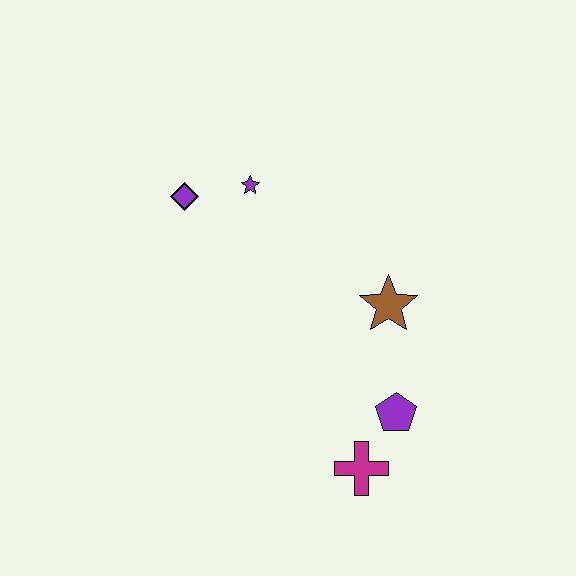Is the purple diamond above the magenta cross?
Yes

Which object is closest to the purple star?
The purple diamond is closest to the purple star.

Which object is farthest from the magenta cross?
The purple diamond is farthest from the magenta cross.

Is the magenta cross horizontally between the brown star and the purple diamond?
Yes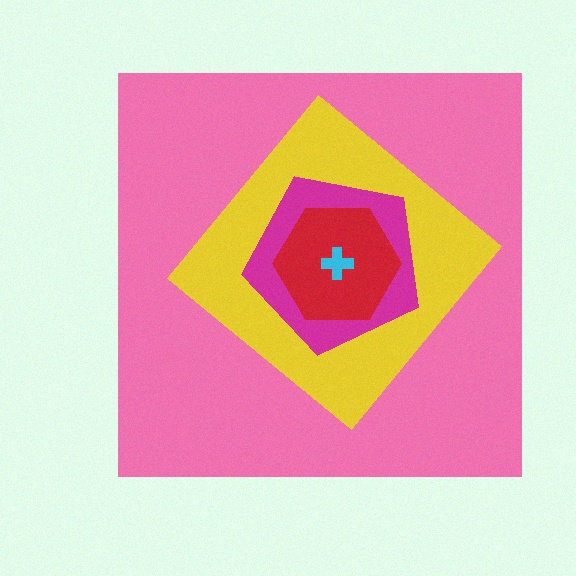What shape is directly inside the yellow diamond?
The magenta pentagon.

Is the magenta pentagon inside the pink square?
Yes.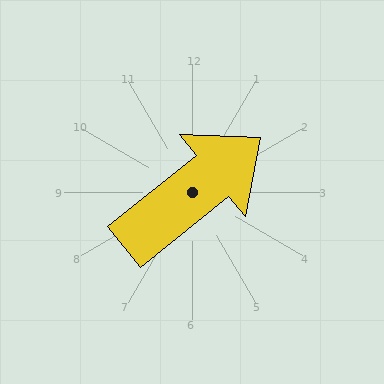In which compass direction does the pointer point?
Northeast.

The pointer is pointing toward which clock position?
Roughly 2 o'clock.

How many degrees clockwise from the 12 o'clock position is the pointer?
Approximately 51 degrees.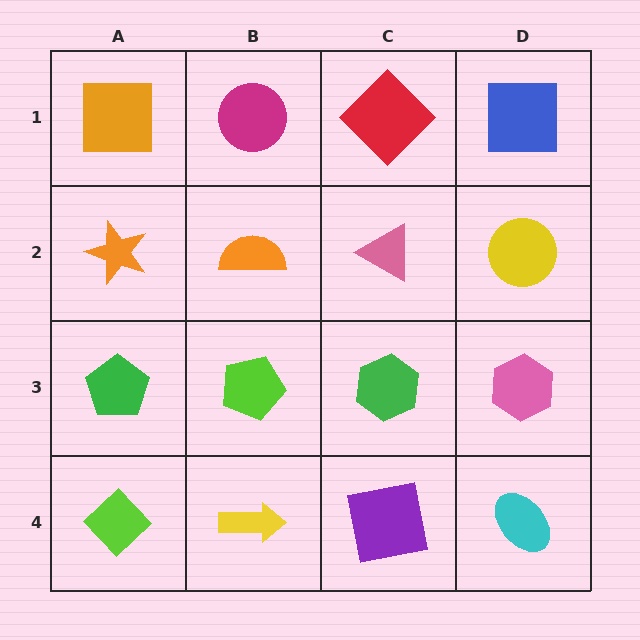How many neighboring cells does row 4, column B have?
3.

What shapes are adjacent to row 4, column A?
A green pentagon (row 3, column A), a yellow arrow (row 4, column B).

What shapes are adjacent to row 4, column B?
A lime pentagon (row 3, column B), a lime diamond (row 4, column A), a purple square (row 4, column C).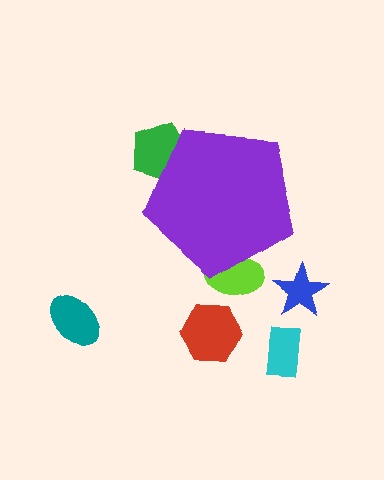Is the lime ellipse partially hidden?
Yes, the lime ellipse is partially hidden behind the purple pentagon.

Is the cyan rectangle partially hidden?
No, the cyan rectangle is fully visible.